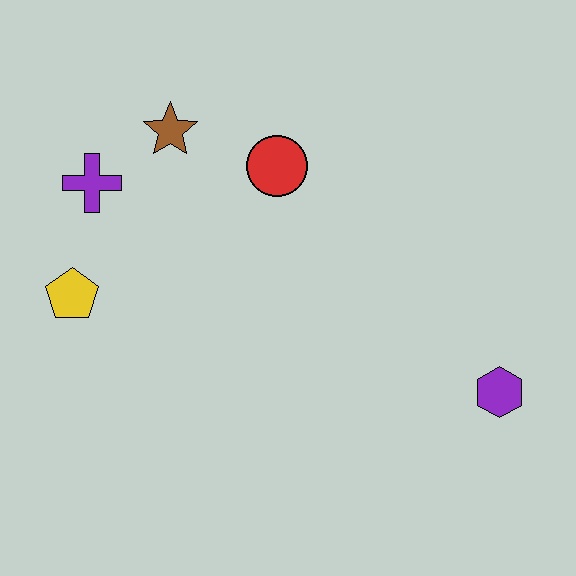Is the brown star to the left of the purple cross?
No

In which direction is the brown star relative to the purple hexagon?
The brown star is to the left of the purple hexagon.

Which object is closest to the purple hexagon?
The red circle is closest to the purple hexagon.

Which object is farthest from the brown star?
The purple hexagon is farthest from the brown star.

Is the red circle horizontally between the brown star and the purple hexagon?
Yes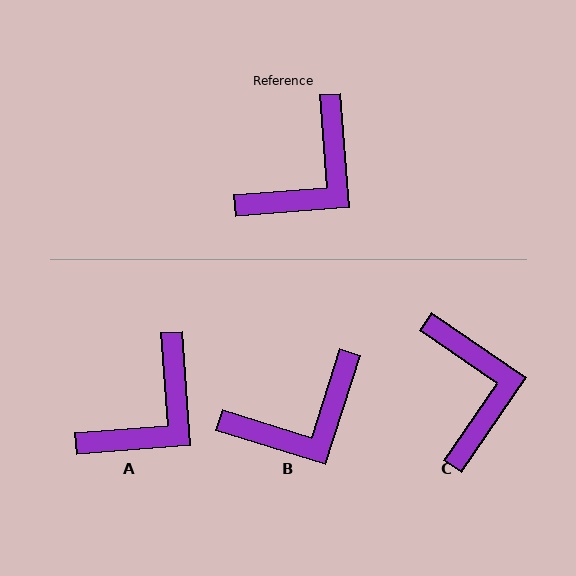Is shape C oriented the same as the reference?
No, it is off by about 51 degrees.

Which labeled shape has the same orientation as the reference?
A.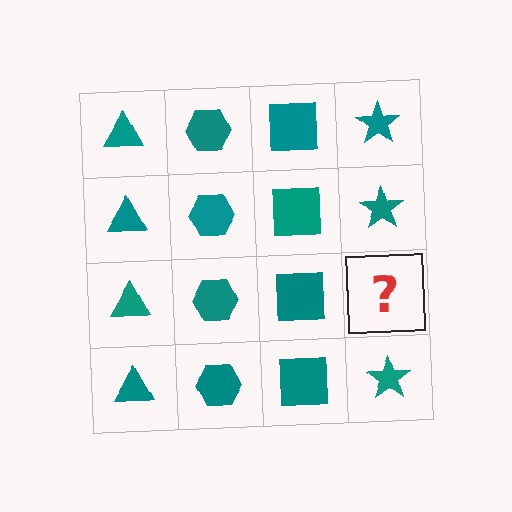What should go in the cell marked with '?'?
The missing cell should contain a teal star.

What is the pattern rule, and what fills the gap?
The rule is that each column has a consistent shape. The gap should be filled with a teal star.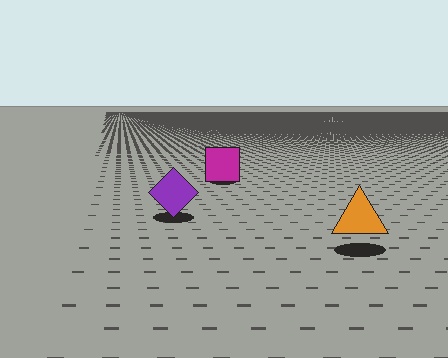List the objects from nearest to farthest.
From nearest to farthest: the orange triangle, the purple diamond, the magenta square.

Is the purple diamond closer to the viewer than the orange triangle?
No. The orange triangle is closer — you can tell from the texture gradient: the ground texture is coarser near it.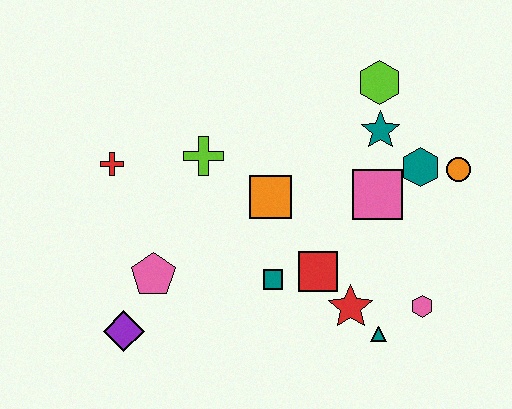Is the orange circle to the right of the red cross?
Yes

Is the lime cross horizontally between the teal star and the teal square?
No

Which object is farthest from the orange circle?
The purple diamond is farthest from the orange circle.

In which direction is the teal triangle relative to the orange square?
The teal triangle is below the orange square.